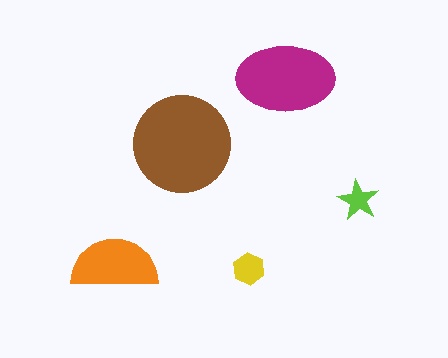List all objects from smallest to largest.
The lime star, the yellow hexagon, the orange semicircle, the magenta ellipse, the brown circle.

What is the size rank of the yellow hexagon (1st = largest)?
4th.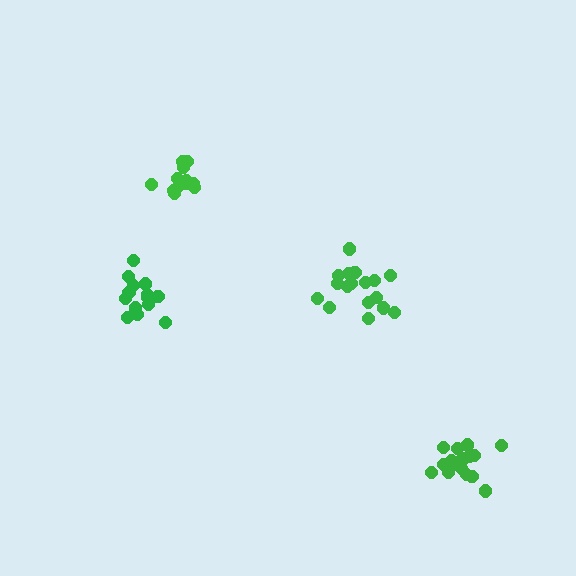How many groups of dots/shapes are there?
There are 4 groups.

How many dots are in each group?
Group 1: 15 dots, Group 2: 12 dots, Group 3: 17 dots, Group 4: 18 dots (62 total).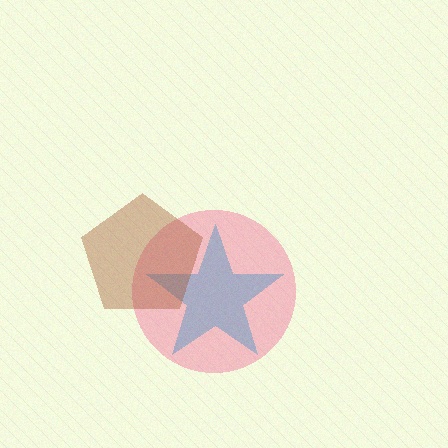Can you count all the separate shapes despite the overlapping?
Yes, there are 3 separate shapes.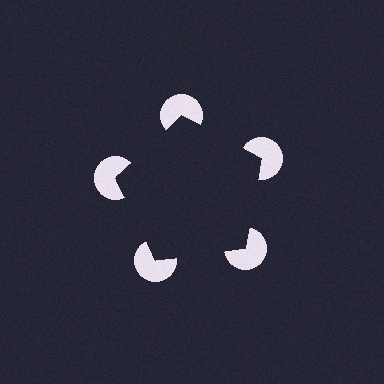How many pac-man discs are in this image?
There are 5 — one at each vertex of the illusory pentagon.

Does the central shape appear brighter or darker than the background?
It typically appears slightly darker than the background, even though no actual brightness change is drawn.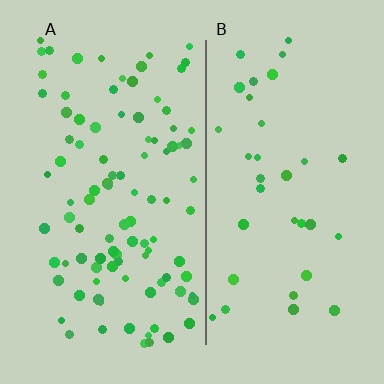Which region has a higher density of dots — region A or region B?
A (the left).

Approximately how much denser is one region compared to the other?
Approximately 2.8× — region A over region B.